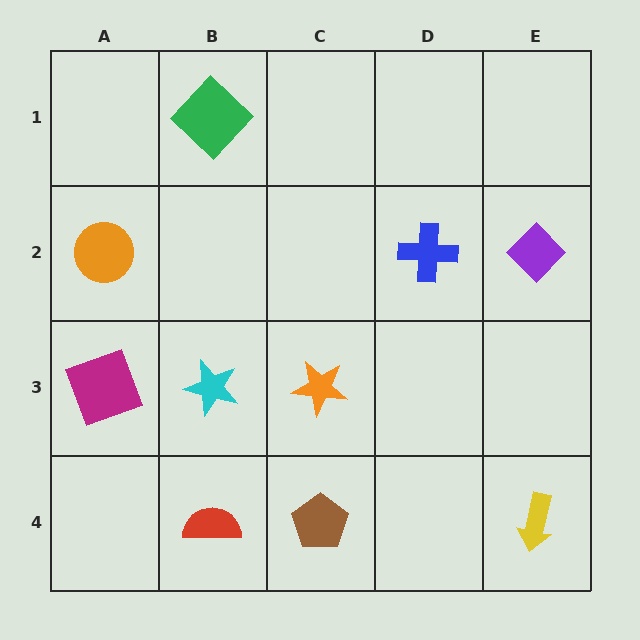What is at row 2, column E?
A purple diamond.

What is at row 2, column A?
An orange circle.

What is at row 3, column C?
An orange star.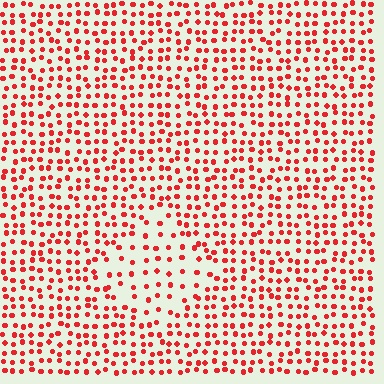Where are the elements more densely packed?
The elements are more densely packed outside the diamond boundary.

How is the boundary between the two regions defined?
The boundary is defined by a change in element density (approximately 1.9x ratio). All elements are the same color, size, and shape.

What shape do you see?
I see a diamond.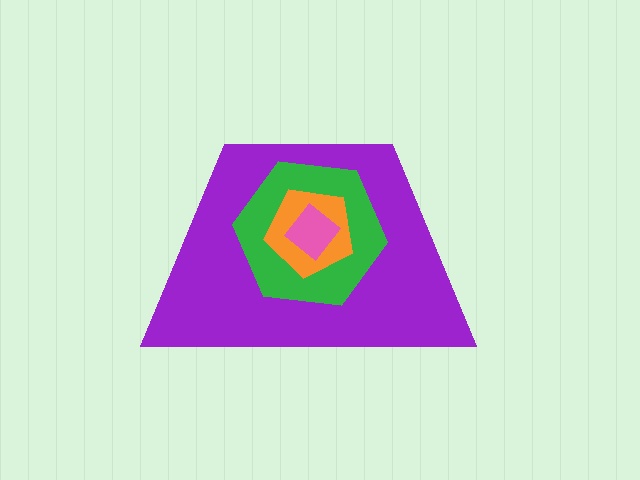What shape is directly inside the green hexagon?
The orange pentagon.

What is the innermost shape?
The pink diamond.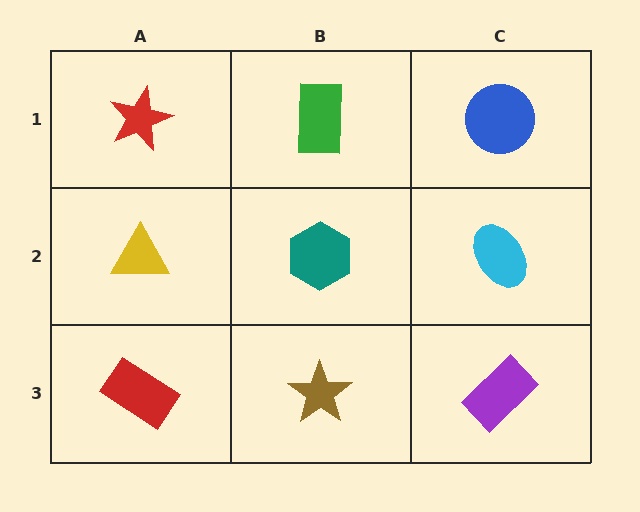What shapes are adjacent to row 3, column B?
A teal hexagon (row 2, column B), a red rectangle (row 3, column A), a purple rectangle (row 3, column C).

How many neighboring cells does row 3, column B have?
3.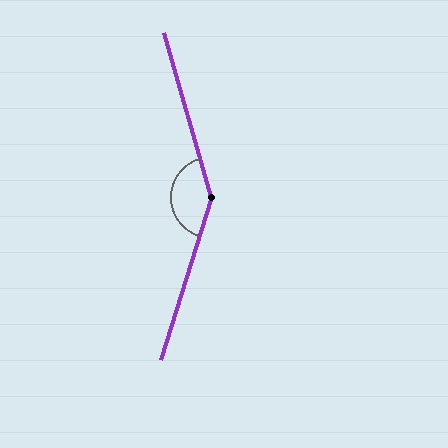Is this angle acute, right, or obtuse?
It is obtuse.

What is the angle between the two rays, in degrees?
Approximately 147 degrees.